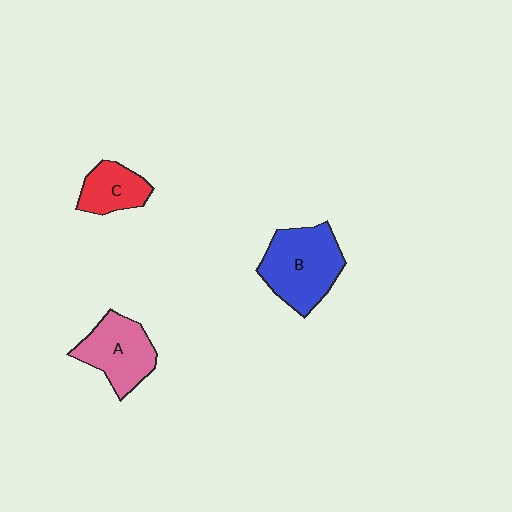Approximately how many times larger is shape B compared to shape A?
Approximately 1.3 times.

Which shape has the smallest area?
Shape C (red).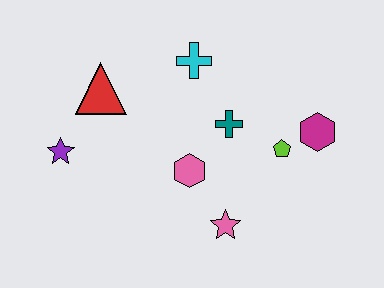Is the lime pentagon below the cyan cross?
Yes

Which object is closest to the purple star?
The red triangle is closest to the purple star.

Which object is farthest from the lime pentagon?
The purple star is farthest from the lime pentagon.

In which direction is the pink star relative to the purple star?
The pink star is to the right of the purple star.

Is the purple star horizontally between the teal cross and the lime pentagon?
No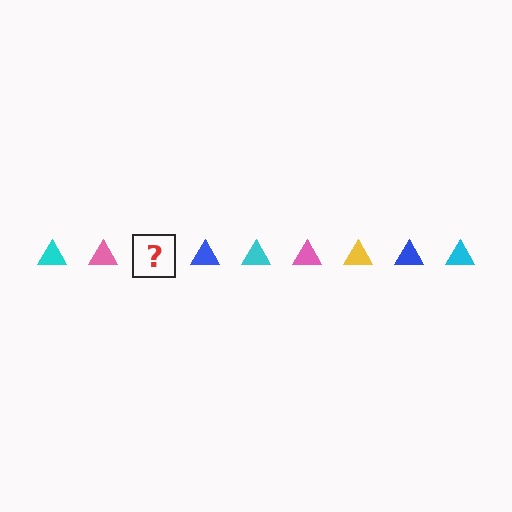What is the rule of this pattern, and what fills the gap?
The rule is that the pattern cycles through cyan, pink, yellow, blue triangles. The gap should be filled with a yellow triangle.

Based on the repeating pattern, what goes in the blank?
The blank should be a yellow triangle.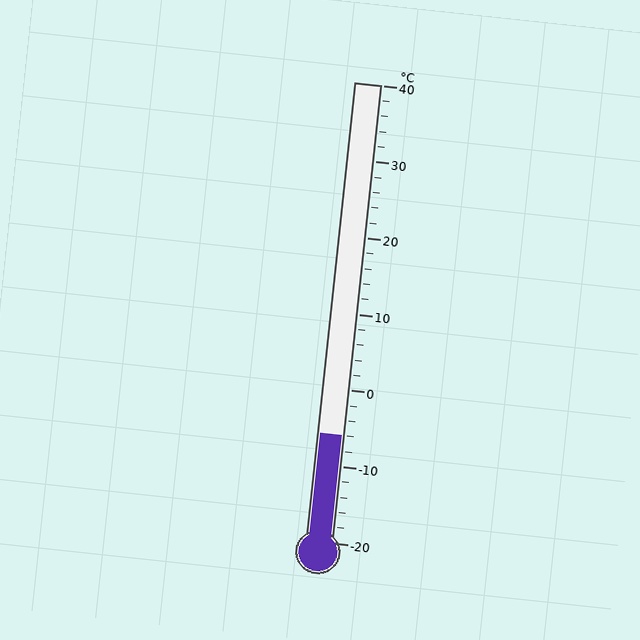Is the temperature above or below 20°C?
The temperature is below 20°C.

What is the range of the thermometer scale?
The thermometer scale ranges from -20°C to 40°C.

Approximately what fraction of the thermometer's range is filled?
The thermometer is filled to approximately 25% of its range.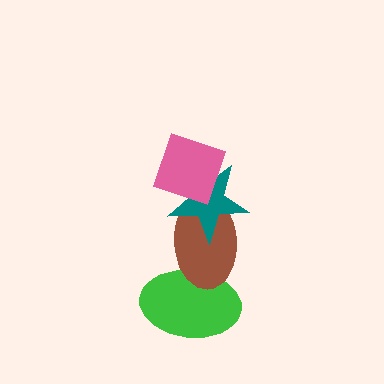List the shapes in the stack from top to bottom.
From top to bottom: the pink diamond, the teal star, the brown ellipse, the green ellipse.